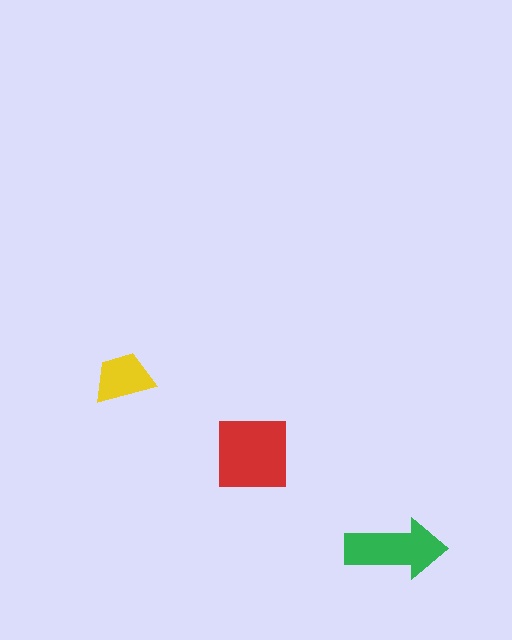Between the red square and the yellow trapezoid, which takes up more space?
The red square.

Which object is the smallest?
The yellow trapezoid.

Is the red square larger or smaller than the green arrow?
Larger.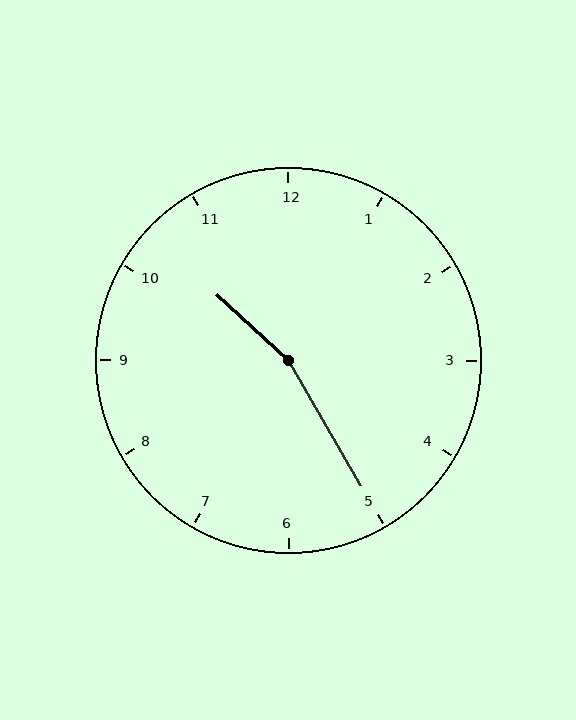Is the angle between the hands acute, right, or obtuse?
It is obtuse.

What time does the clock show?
10:25.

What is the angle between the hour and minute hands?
Approximately 162 degrees.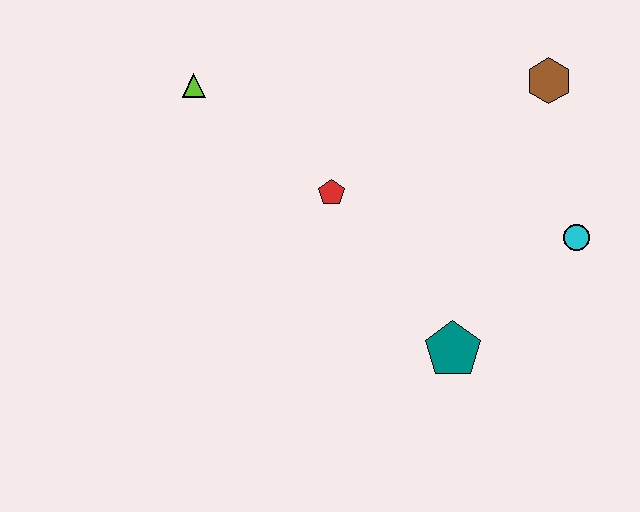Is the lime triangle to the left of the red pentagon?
Yes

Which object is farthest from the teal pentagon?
The lime triangle is farthest from the teal pentagon.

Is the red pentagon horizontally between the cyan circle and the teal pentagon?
No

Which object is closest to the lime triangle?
The red pentagon is closest to the lime triangle.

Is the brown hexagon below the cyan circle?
No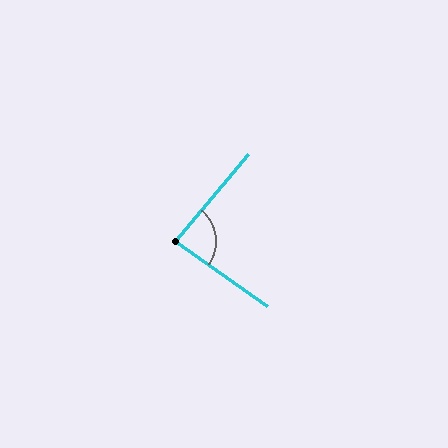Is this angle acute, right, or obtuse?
It is acute.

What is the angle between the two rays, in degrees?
Approximately 85 degrees.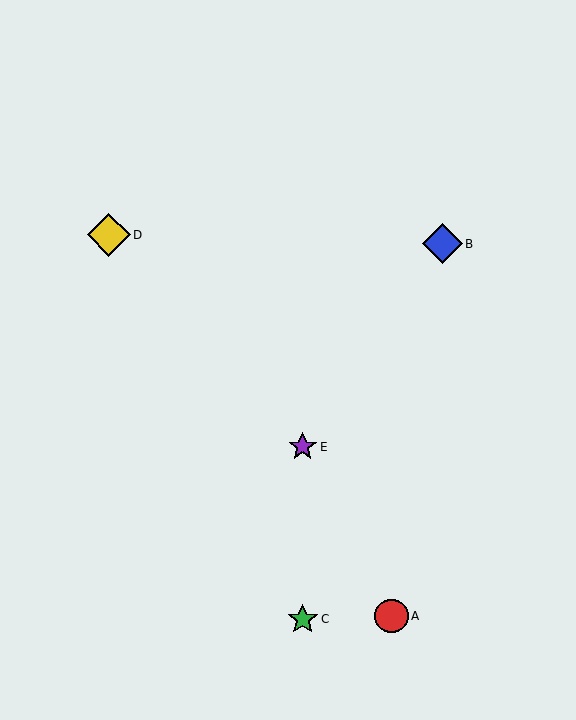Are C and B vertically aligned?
No, C is at x≈303 and B is at x≈443.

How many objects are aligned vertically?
2 objects (C, E) are aligned vertically.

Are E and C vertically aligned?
Yes, both are at x≈303.